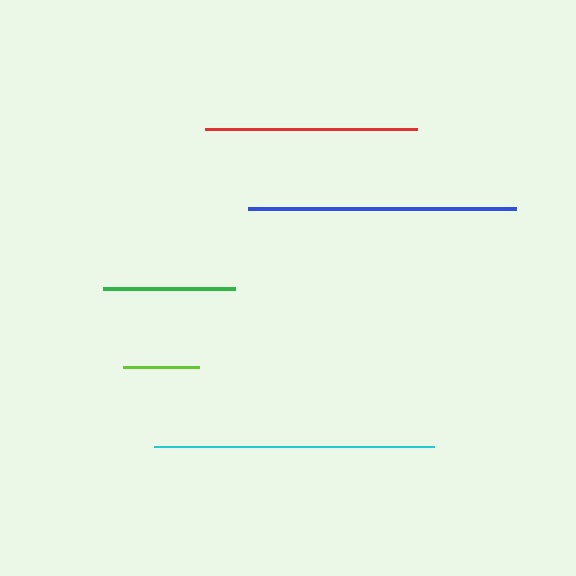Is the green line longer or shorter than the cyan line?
The cyan line is longer than the green line.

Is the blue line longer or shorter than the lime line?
The blue line is longer than the lime line.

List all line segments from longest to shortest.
From longest to shortest: cyan, blue, red, green, lime.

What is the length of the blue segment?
The blue segment is approximately 268 pixels long.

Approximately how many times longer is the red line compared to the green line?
The red line is approximately 1.6 times the length of the green line.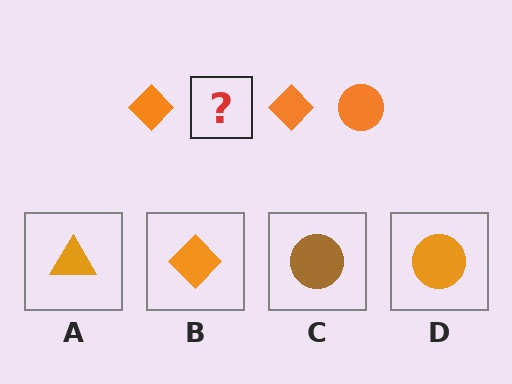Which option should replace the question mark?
Option D.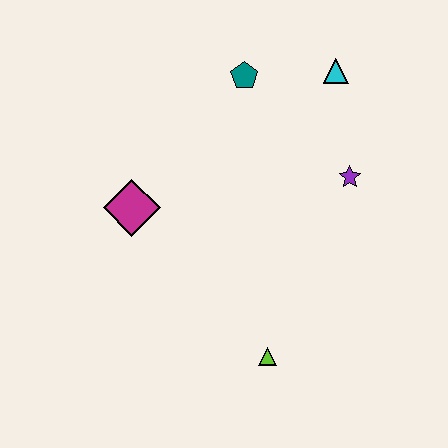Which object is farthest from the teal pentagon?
The lime triangle is farthest from the teal pentagon.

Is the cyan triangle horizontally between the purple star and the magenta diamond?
Yes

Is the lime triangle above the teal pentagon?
No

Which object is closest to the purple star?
The cyan triangle is closest to the purple star.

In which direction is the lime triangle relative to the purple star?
The lime triangle is below the purple star.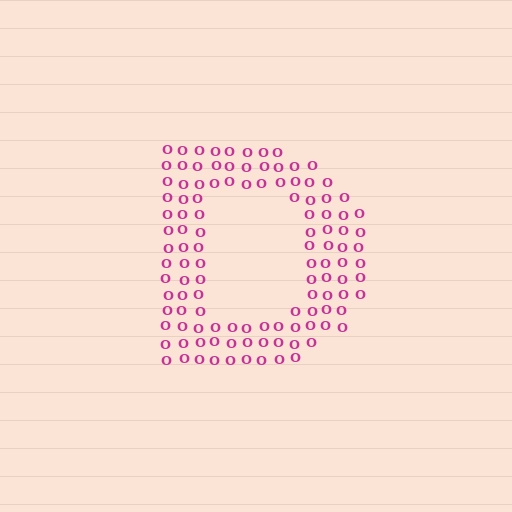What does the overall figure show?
The overall figure shows the letter D.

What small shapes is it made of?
It is made of small letter O's.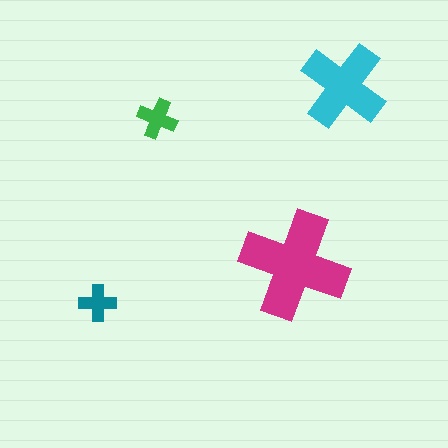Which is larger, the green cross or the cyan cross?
The cyan one.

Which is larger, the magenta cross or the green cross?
The magenta one.